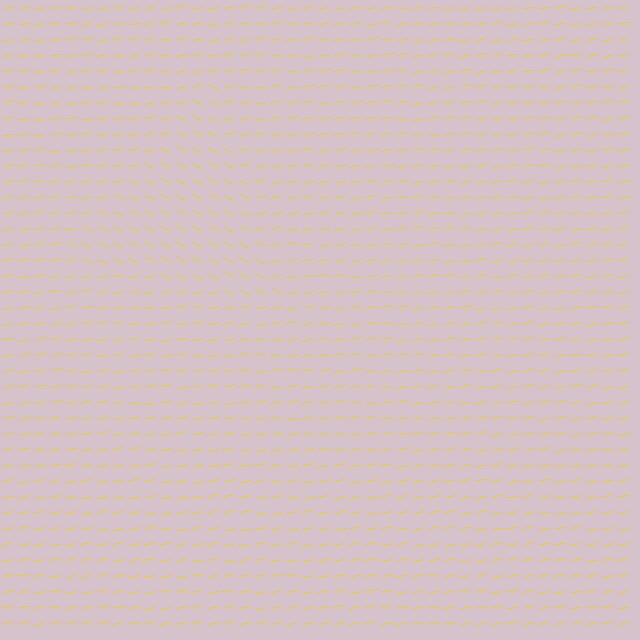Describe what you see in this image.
The image is filled with small yellow line segments. A triangle region in the image has lines oriented differently from the surrounding lines, creating a visible texture boundary.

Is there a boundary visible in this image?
Yes, there is a texture boundary formed by a change in line orientation.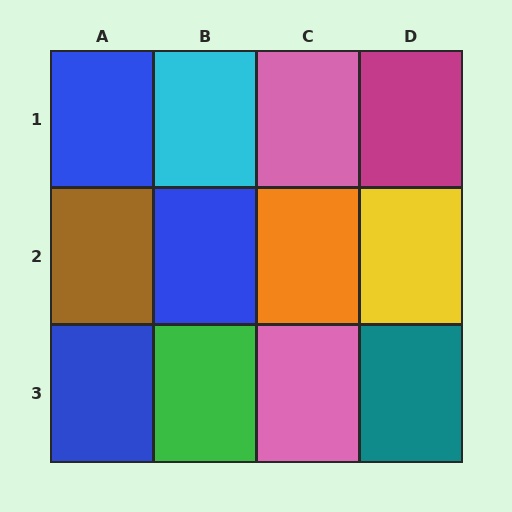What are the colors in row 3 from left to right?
Blue, green, pink, teal.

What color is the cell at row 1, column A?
Blue.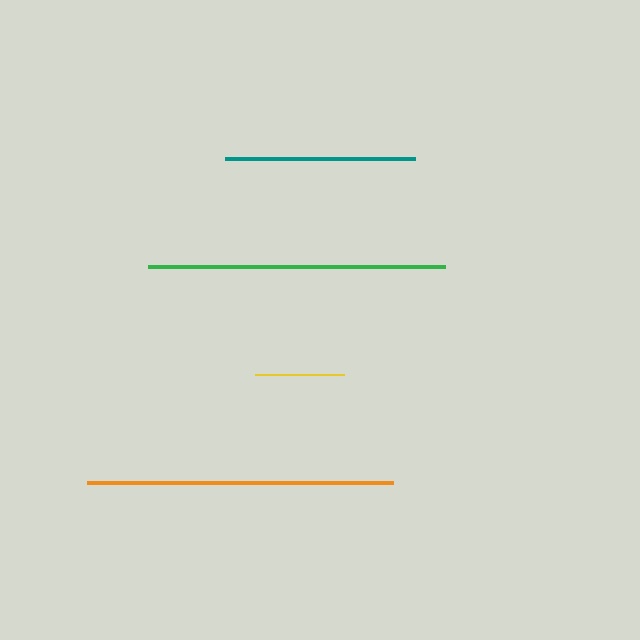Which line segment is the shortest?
The yellow line is the shortest at approximately 89 pixels.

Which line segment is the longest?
The orange line is the longest at approximately 306 pixels.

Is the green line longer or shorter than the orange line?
The orange line is longer than the green line.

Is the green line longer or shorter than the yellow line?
The green line is longer than the yellow line.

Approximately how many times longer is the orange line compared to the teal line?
The orange line is approximately 1.6 times the length of the teal line.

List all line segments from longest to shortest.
From longest to shortest: orange, green, teal, yellow.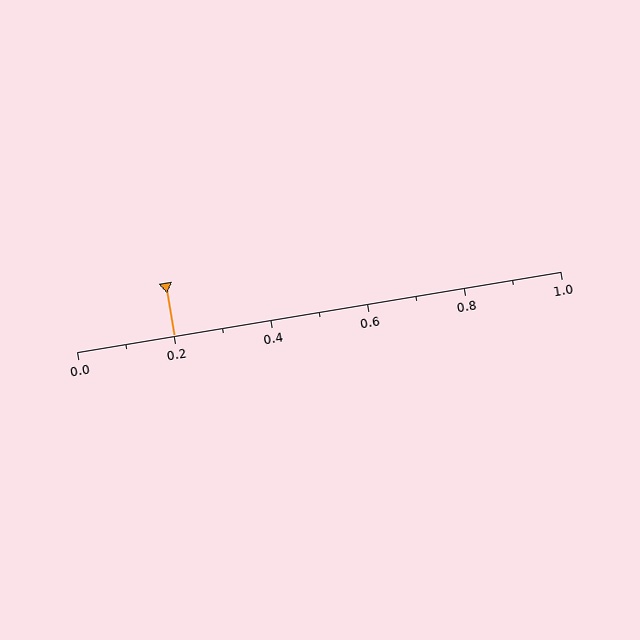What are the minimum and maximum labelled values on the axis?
The axis runs from 0.0 to 1.0.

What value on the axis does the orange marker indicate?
The marker indicates approximately 0.2.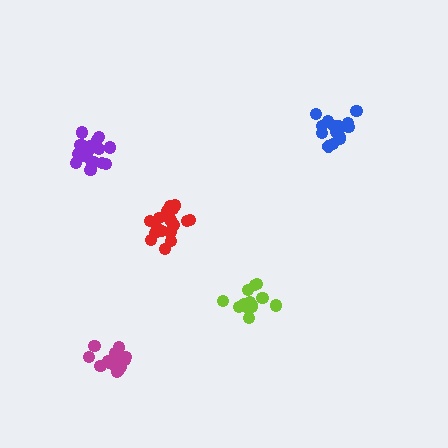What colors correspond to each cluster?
The clusters are colored: blue, red, lime, purple, magenta.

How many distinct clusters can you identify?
There are 5 distinct clusters.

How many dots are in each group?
Group 1: 15 dots, Group 2: 17 dots, Group 3: 15 dots, Group 4: 18 dots, Group 5: 15 dots (80 total).